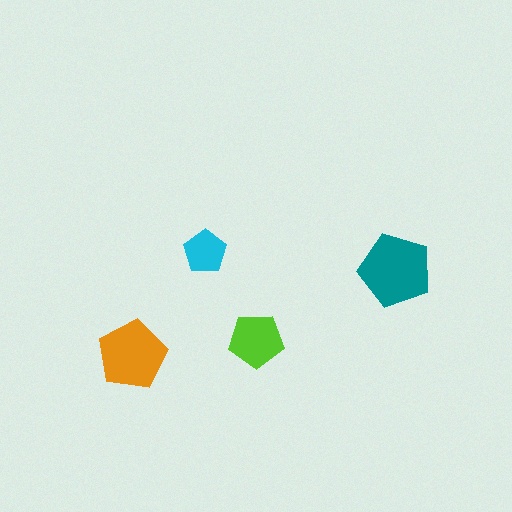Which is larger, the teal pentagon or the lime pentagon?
The teal one.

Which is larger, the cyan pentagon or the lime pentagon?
The lime one.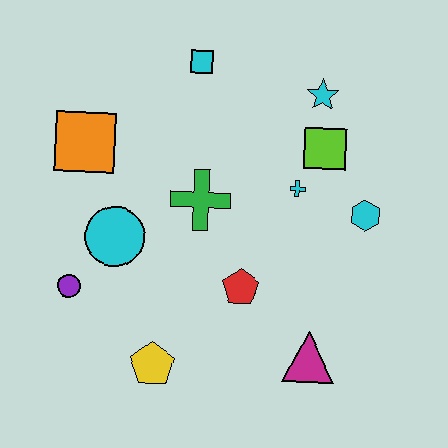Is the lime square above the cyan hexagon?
Yes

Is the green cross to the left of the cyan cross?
Yes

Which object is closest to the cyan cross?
The lime square is closest to the cyan cross.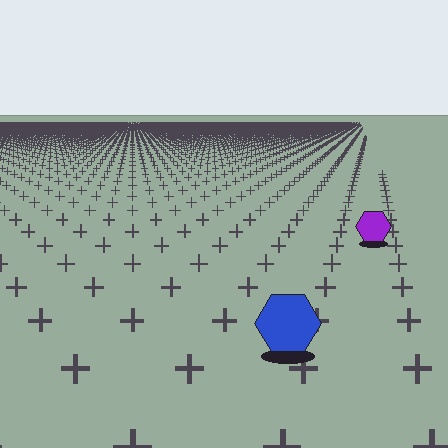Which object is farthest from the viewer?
The purple hexagon is farthest from the viewer. It appears smaller and the ground texture around it is denser.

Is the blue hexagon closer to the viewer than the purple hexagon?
Yes. The blue hexagon is closer — you can tell from the texture gradient: the ground texture is coarser near it.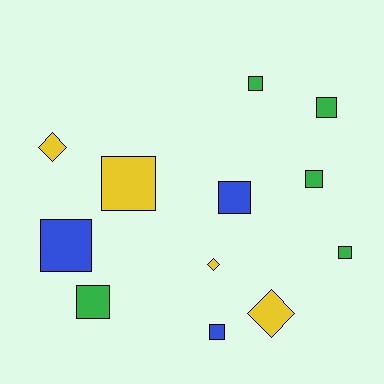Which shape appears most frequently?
Square, with 9 objects.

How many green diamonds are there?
There are no green diamonds.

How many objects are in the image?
There are 12 objects.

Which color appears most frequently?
Green, with 5 objects.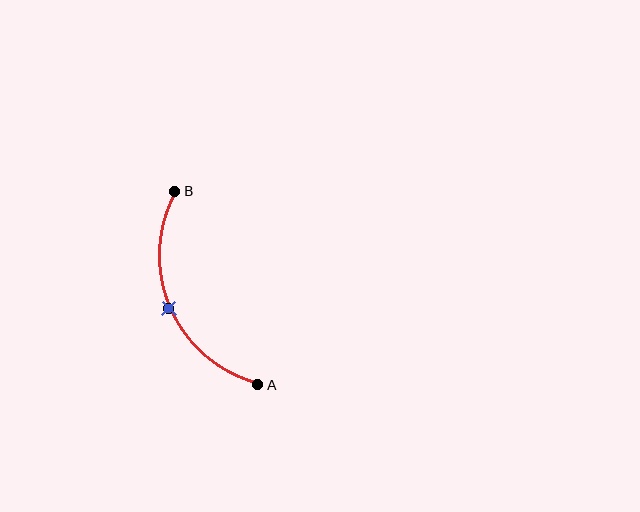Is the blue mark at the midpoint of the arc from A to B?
Yes. The blue mark lies on the arc at equal arc-length from both A and B — it is the arc midpoint.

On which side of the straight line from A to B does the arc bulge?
The arc bulges to the left of the straight line connecting A and B.